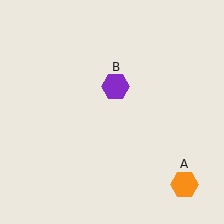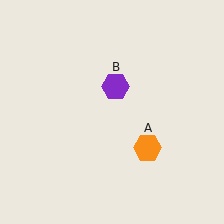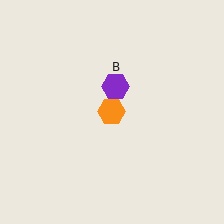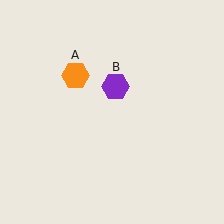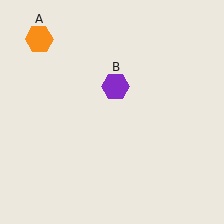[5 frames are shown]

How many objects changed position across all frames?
1 object changed position: orange hexagon (object A).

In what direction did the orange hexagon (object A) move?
The orange hexagon (object A) moved up and to the left.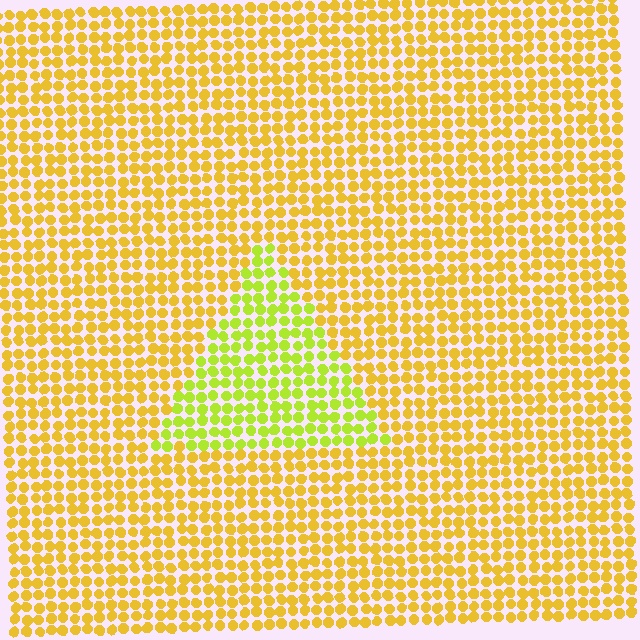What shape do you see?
I see a triangle.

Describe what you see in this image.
The image is filled with small yellow elements in a uniform arrangement. A triangle-shaped region is visible where the elements are tinted to a slightly different hue, forming a subtle color boundary.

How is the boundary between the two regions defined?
The boundary is defined purely by a slight shift in hue (about 33 degrees). Spacing, size, and orientation are identical on both sides.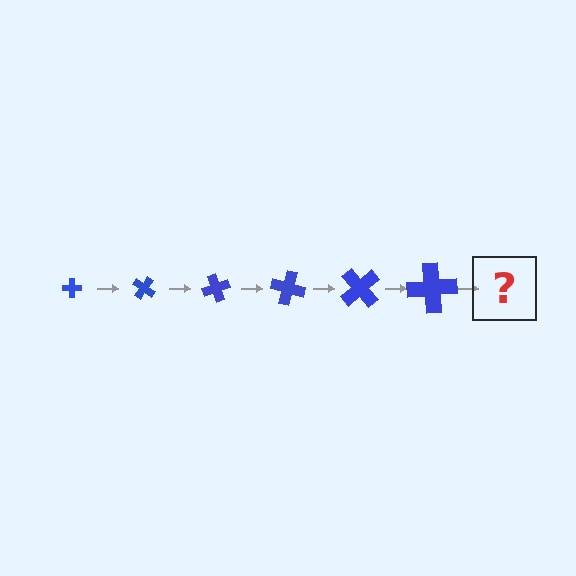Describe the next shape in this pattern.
It should be a cross, larger than the previous one and rotated 210 degrees from the start.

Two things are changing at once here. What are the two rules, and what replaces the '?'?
The two rules are that the cross grows larger each step and it rotates 35 degrees each step. The '?' should be a cross, larger than the previous one and rotated 210 degrees from the start.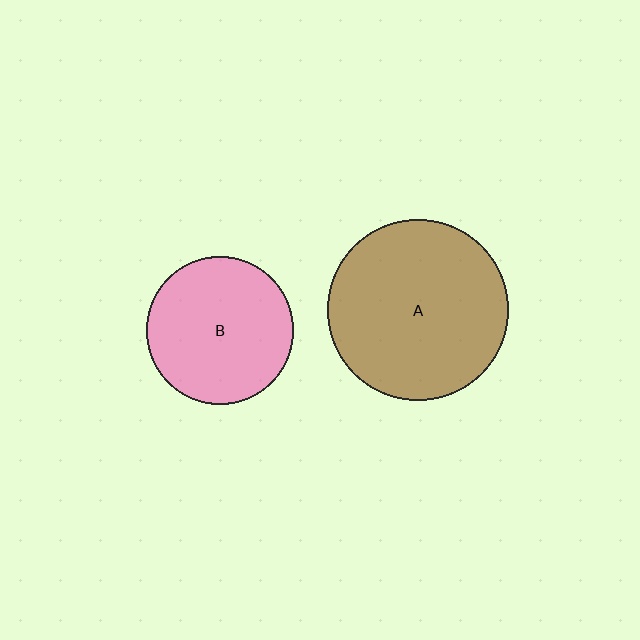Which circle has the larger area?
Circle A (brown).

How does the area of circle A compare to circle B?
Approximately 1.5 times.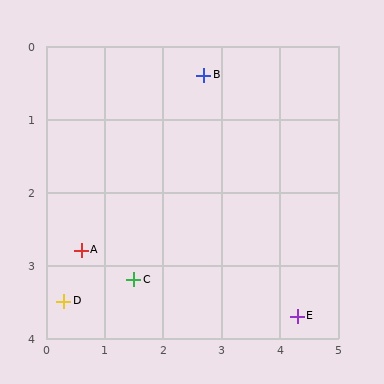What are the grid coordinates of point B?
Point B is at approximately (2.7, 0.4).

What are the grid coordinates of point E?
Point E is at approximately (4.3, 3.7).